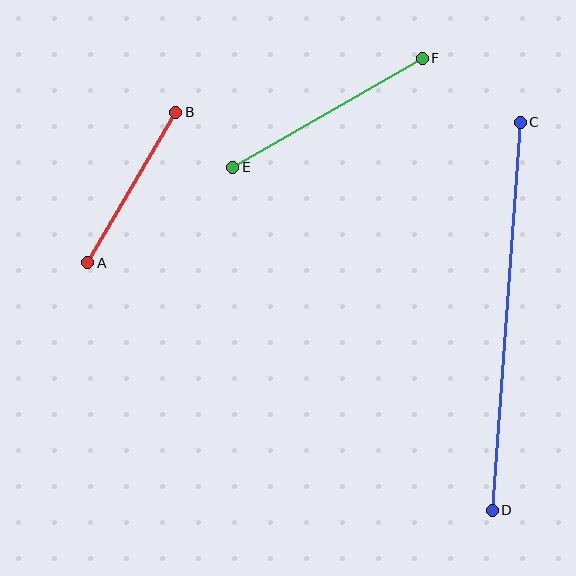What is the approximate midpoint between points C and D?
The midpoint is at approximately (506, 316) pixels.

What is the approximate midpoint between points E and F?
The midpoint is at approximately (327, 113) pixels.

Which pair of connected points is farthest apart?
Points C and D are farthest apart.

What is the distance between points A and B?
The distance is approximately 174 pixels.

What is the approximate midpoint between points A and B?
The midpoint is at approximately (132, 188) pixels.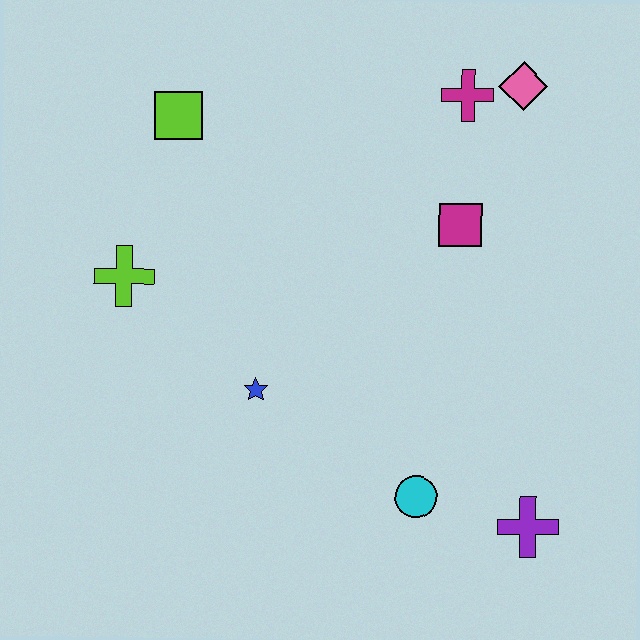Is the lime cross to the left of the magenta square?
Yes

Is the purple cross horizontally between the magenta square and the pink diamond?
No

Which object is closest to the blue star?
The lime cross is closest to the blue star.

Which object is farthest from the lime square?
The purple cross is farthest from the lime square.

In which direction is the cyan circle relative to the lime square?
The cyan circle is below the lime square.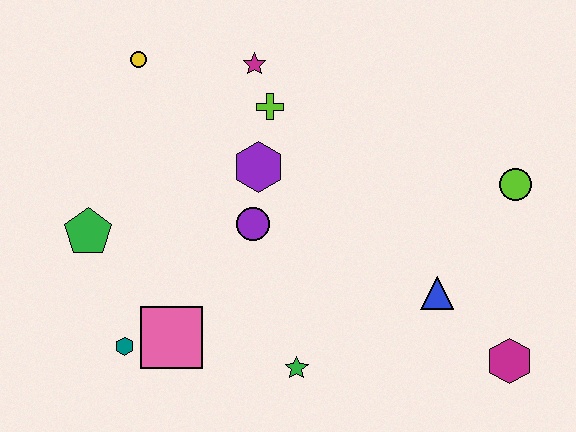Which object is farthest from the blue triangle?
The yellow circle is farthest from the blue triangle.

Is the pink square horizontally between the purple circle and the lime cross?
No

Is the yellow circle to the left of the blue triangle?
Yes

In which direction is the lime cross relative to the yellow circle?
The lime cross is to the right of the yellow circle.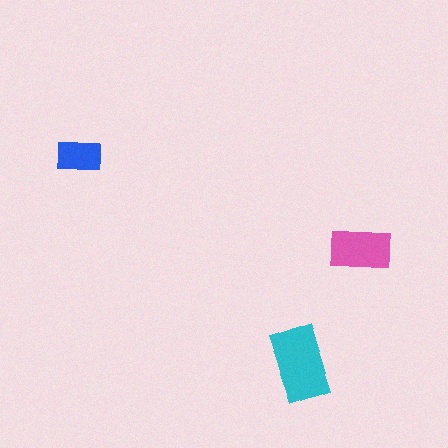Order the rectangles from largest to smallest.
the cyan one, the pink one, the blue one.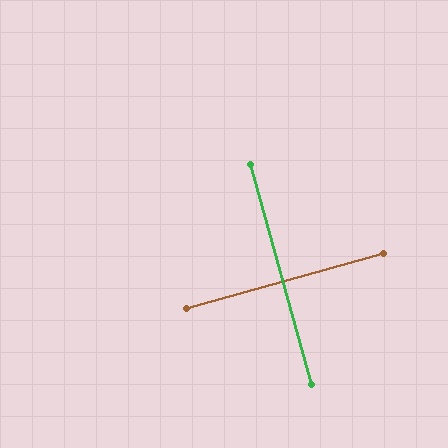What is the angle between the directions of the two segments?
Approximately 90 degrees.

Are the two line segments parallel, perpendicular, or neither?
Perpendicular — they meet at approximately 90°.